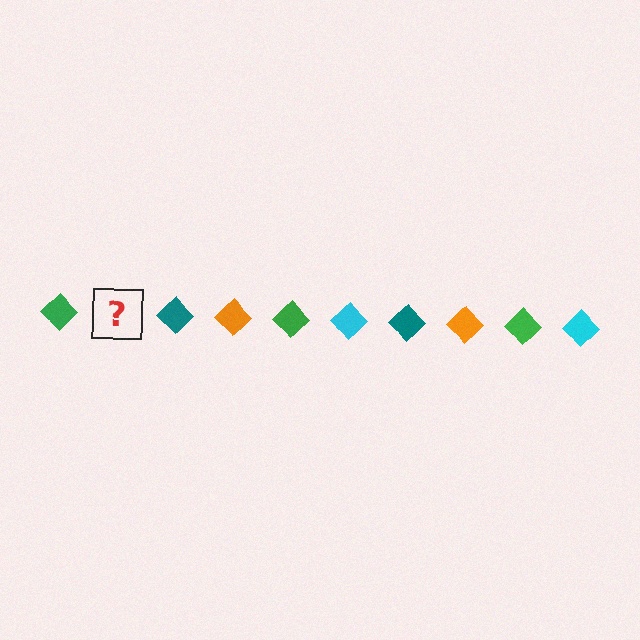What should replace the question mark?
The question mark should be replaced with a cyan diamond.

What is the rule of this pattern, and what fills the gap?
The rule is that the pattern cycles through green, cyan, teal, orange diamonds. The gap should be filled with a cyan diamond.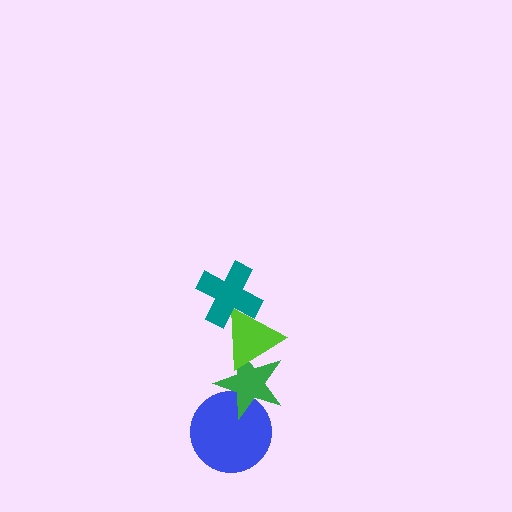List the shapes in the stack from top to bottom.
From top to bottom: the teal cross, the lime triangle, the green star, the blue circle.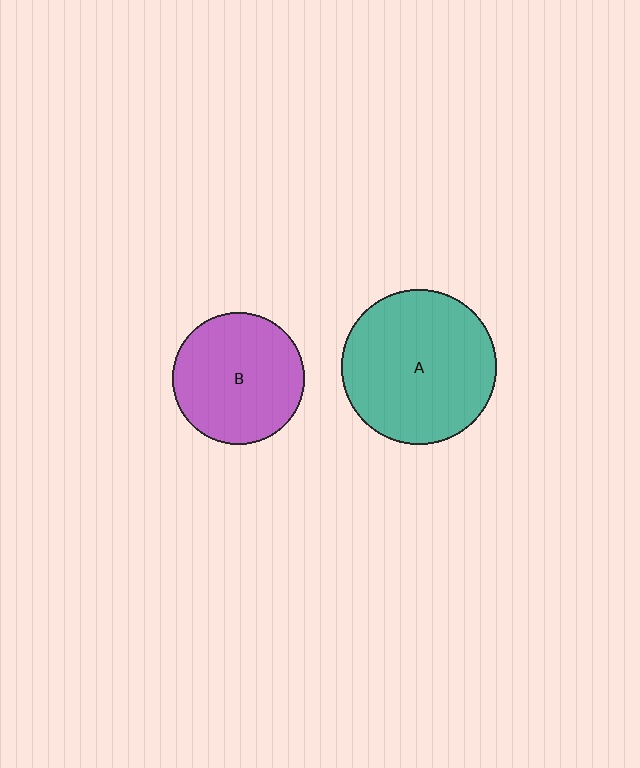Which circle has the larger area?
Circle A (teal).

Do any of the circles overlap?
No, none of the circles overlap.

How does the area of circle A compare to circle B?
Approximately 1.4 times.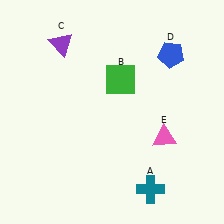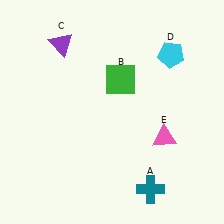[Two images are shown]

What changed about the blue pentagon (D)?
In Image 1, D is blue. In Image 2, it changed to cyan.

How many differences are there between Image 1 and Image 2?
There is 1 difference between the two images.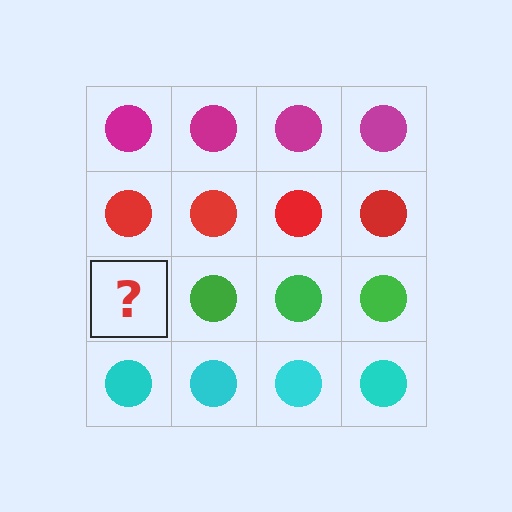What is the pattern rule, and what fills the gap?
The rule is that each row has a consistent color. The gap should be filled with a green circle.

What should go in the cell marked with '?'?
The missing cell should contain a green circle.